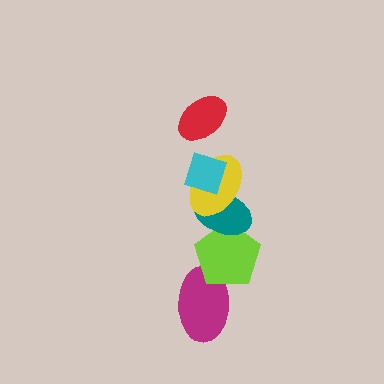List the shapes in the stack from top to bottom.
From top to bottom: the red ellipse, the cyan diamond, the yellow ellipse, the teal ellipse, the lime pentagon, the magenta ellipse.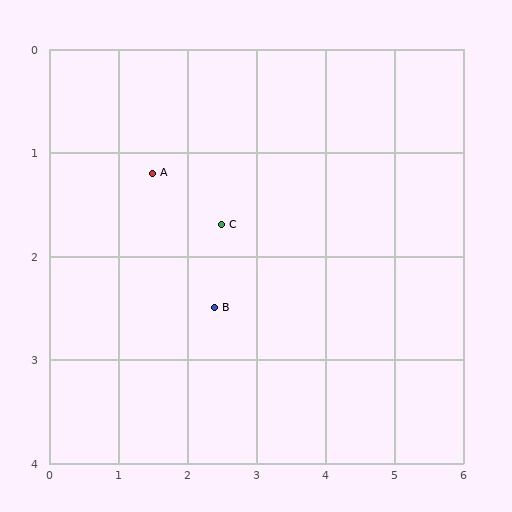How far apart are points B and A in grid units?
Points B and A are about 1.6 grid units apart.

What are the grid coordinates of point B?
Point B is at approximately (2.4, 2.5).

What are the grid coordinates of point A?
Point A is at approximately (1.5, 1.2).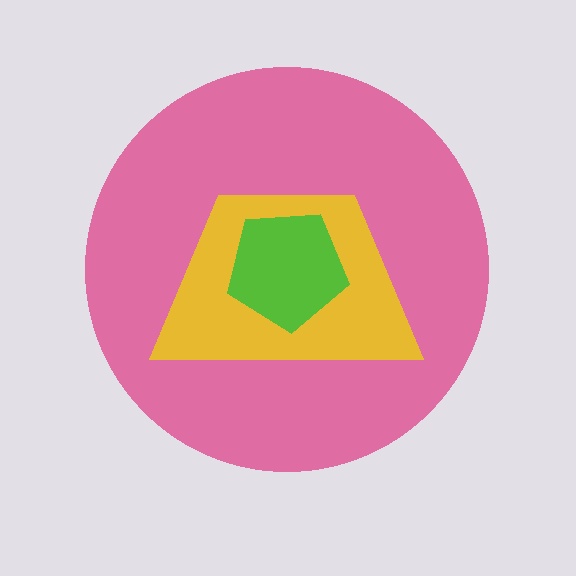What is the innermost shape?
The lime pentagon.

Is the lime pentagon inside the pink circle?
Yes.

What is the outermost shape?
The pink circle.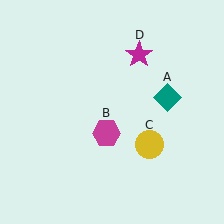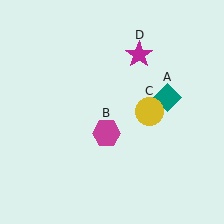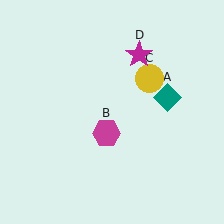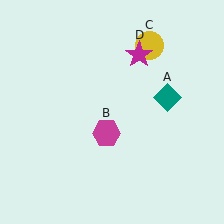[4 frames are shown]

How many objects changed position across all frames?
1 object changed position: yellow circle (object C).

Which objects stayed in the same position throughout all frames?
Teal diamond (object A) and magenta hexagon (object B) and magenta star (object D) remained stationary.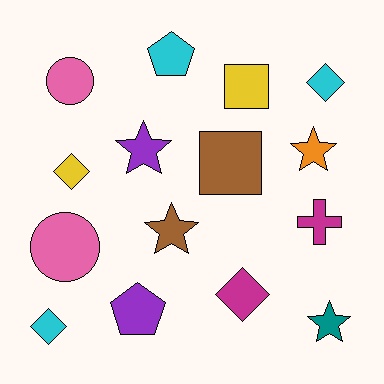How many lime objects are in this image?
There are no lime objects.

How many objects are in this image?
There are 15 objects.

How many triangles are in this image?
There are no triangles.